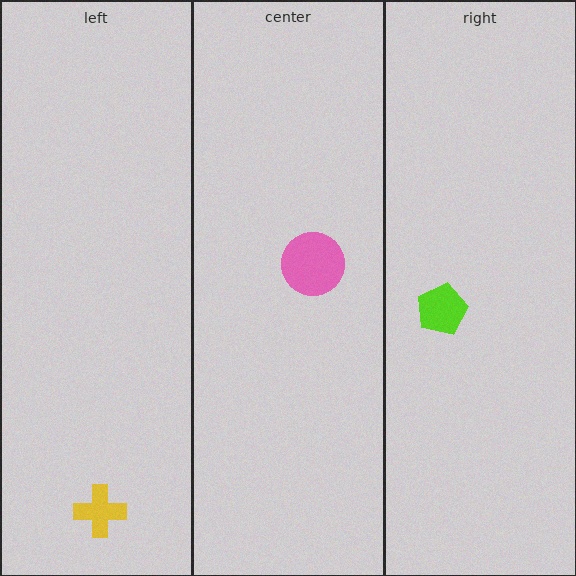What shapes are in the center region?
The pink circle.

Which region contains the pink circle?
The center region.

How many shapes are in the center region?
1.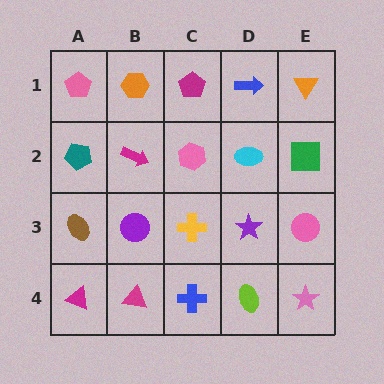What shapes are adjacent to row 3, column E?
A green square (row 2, column E), a pink star (row 4, column E), a purple star (row 3, column D).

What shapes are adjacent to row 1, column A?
A teal pentagon (row 2, column A), an orange hexagon (row 1, column B).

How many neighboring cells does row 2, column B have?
4.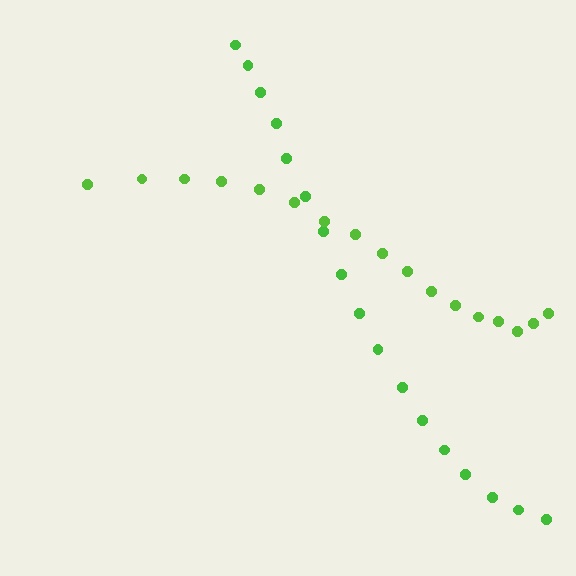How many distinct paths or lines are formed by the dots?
There are 2 distinct paths.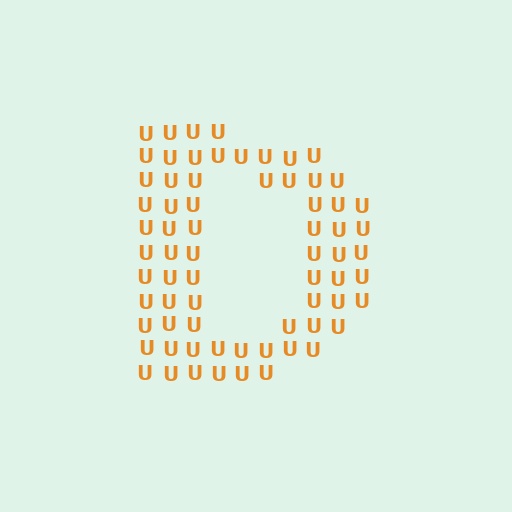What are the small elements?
The small elements are letter U's.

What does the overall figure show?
The overall figure shows the letter D.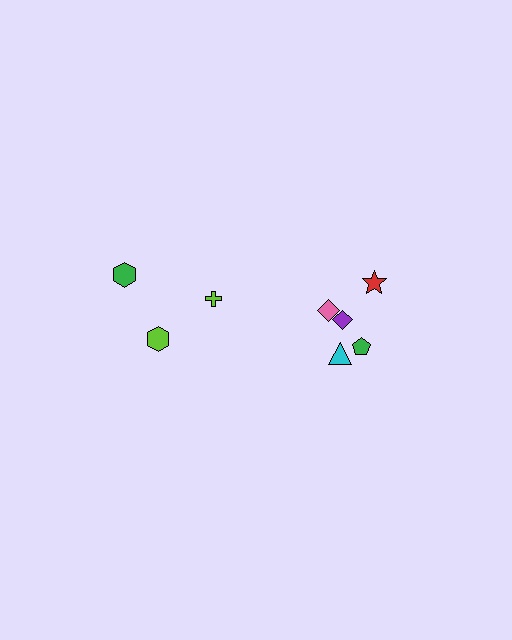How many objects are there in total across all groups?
There are 8 objects.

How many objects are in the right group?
There are 5 objects.